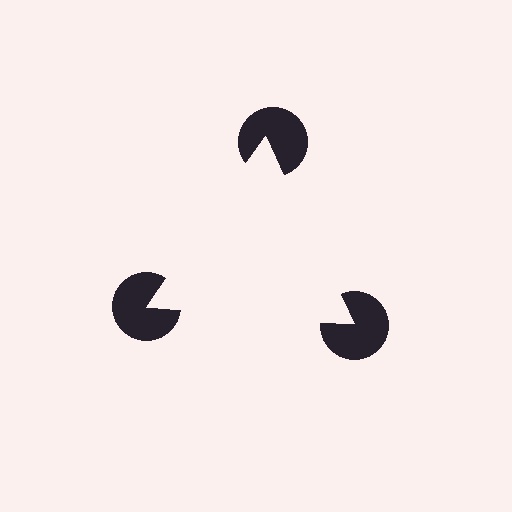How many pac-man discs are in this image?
There are 3 — one at each vertex of the illusory triangle.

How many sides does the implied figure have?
3 sides.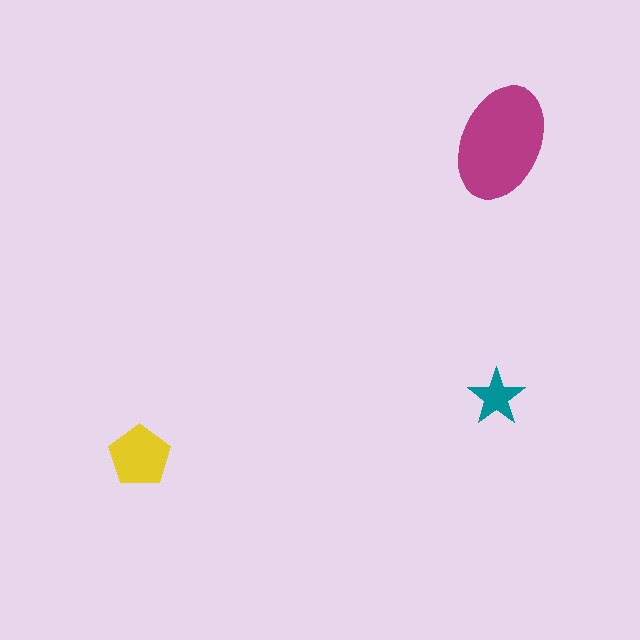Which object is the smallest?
The teal star.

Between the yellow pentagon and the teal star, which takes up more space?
The yellow pentagon.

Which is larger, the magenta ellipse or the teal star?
The magenta ellipse.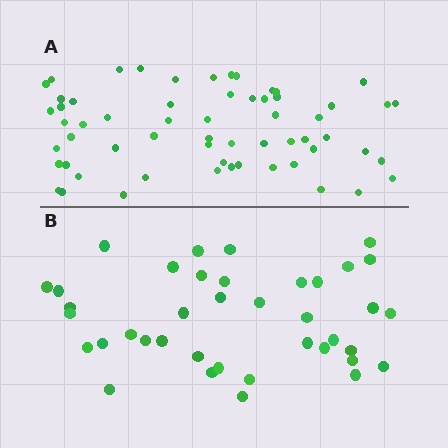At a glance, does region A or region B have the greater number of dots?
Region A (the top region) has more dots.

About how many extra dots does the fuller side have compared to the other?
Region A has approximately 20 more dots than region B.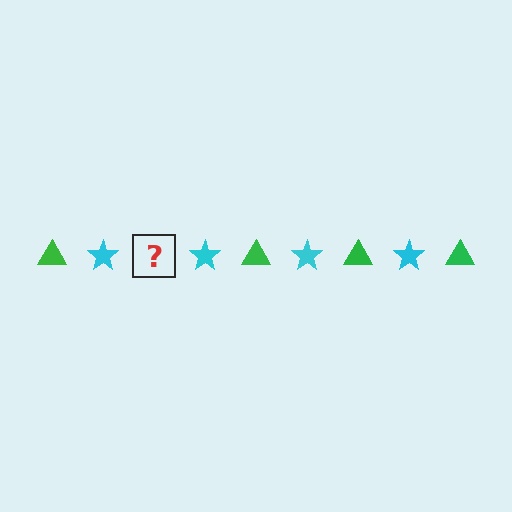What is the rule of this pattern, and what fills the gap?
The rule is that the pattern alternates between green triangle and cyan star. The gap should be filled with a green triangle.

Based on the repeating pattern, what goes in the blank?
The blank should be a green triangle.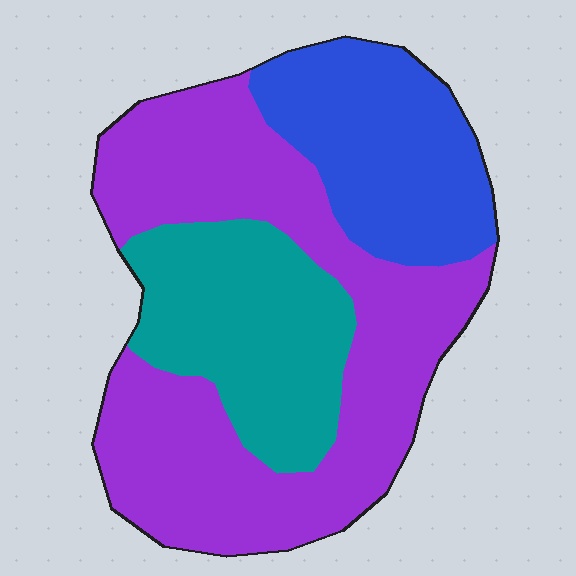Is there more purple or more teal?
Purple.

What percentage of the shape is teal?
Teal covers 25% of the shape.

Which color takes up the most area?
Purple, at roughly 50%.